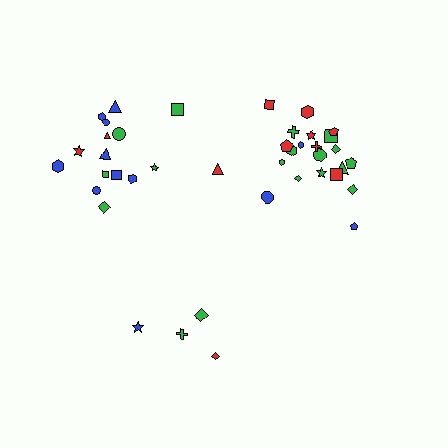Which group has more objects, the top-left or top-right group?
The top-right group.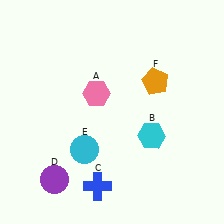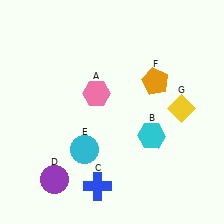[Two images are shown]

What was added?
A yellow diamond (G) was added in Image 2.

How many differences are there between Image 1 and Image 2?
There is 1 difference between the two images.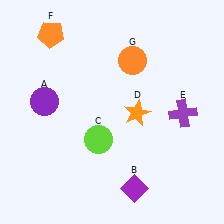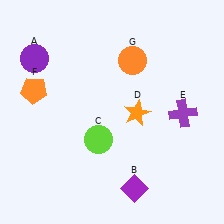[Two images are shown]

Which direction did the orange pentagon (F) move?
The orange pentagon (F) moved down.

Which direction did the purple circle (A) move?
The purple circle (A) moved up.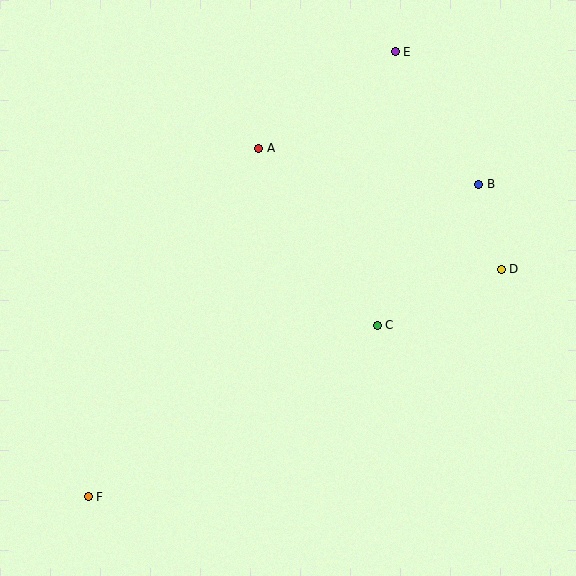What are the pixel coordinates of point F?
Point F is at (88, 497).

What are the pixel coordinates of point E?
Point E is at (395, 52).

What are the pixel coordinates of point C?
Point C is at (377, 326).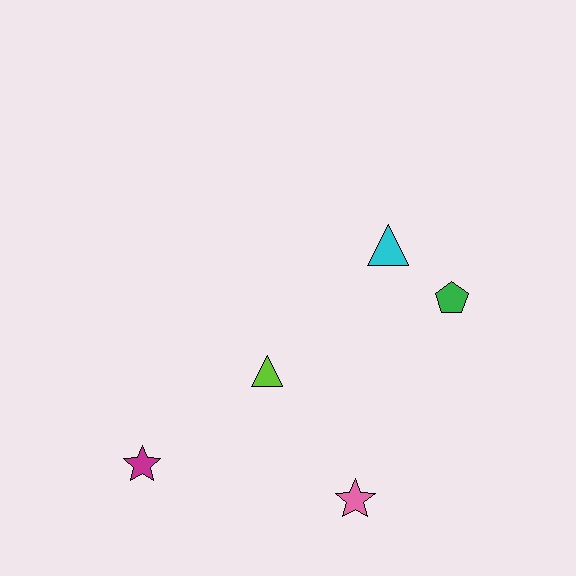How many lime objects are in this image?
There is 1 lime object.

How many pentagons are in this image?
There is 1 pentagon.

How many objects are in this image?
There are 5 objects.